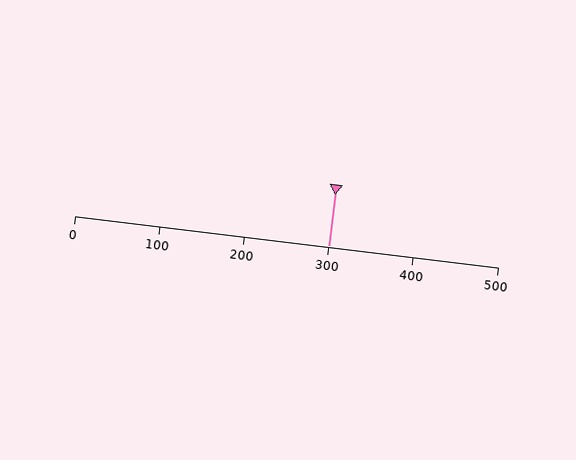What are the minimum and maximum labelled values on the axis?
The axis runs from 0 to 500.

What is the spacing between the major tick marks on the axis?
The major ticks are spaced 100 apart.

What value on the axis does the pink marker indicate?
The marker indicates approximately 300.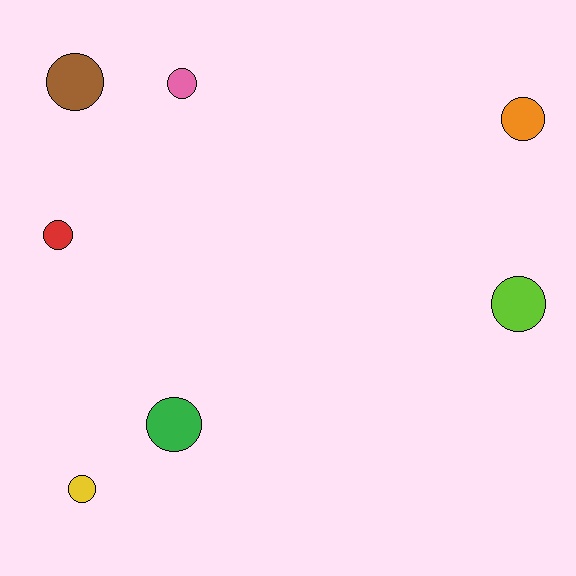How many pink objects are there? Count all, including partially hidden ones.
There is 1 pink object.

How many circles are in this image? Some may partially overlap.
There are 7 circles.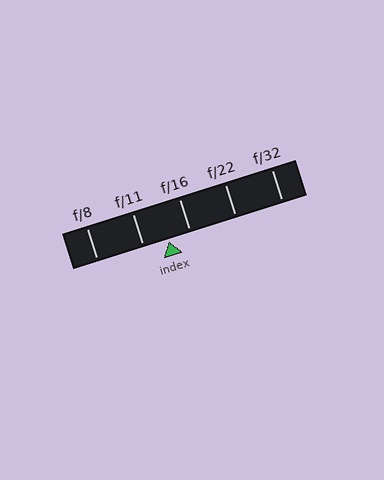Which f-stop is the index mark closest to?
The index mark is closest to f/16.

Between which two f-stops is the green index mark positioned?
The index mark is between f/11 and f/16.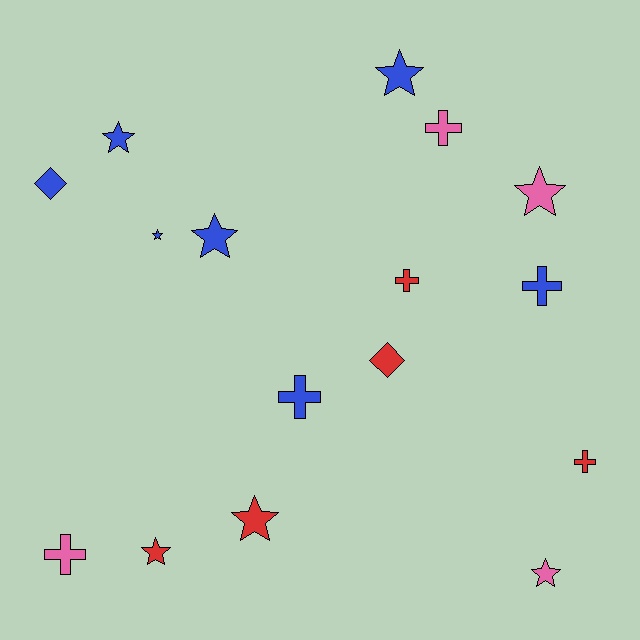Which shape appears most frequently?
Star, with 8 objects.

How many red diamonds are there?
There is 1 red diamond.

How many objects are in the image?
There are 16 objects.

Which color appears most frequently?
Blue, with 7 objects.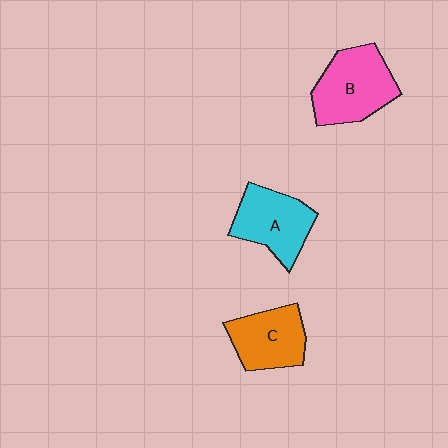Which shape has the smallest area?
Shape C (orange).